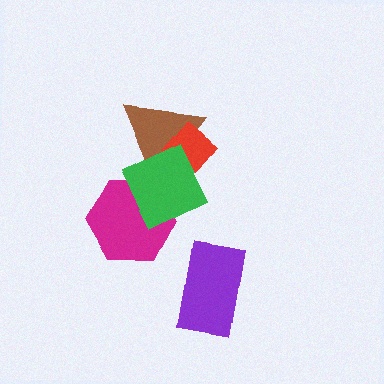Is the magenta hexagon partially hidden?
Yes, it is partially covered by another shape.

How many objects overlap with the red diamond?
2 objects overlap with the red diamond.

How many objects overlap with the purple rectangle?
0 objects overlap with the purple rectangle.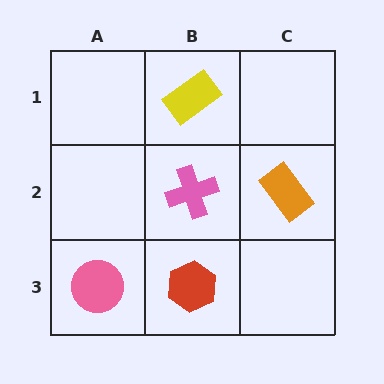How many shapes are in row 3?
2 shapes.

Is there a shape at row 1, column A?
No, that cell is empty.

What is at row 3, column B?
A red hexagon.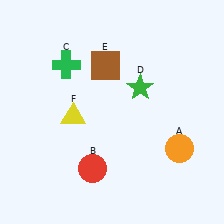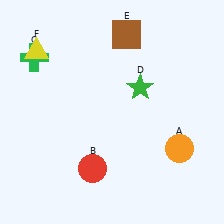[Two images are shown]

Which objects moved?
The objects that moved are: the green cross (C), the brown square (E), the yellow triangle (F).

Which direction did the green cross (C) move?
The green cross (C) moved left.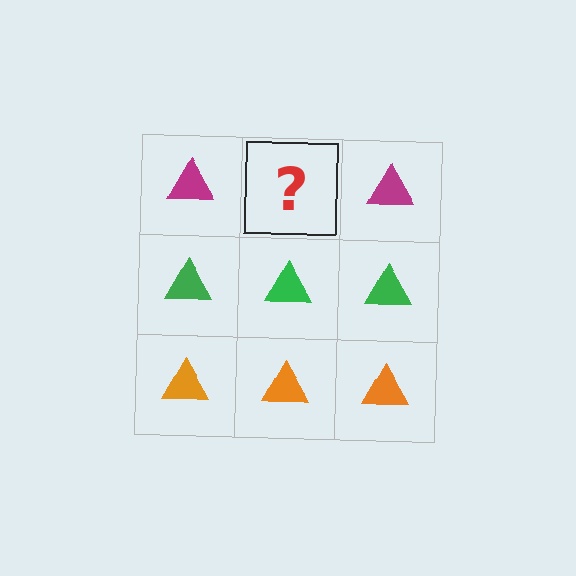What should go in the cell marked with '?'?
The missing cell should contain a magenta triangle.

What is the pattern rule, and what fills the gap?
The rule is that each row has a consistent color. The gap should be filled with a magenta triangle.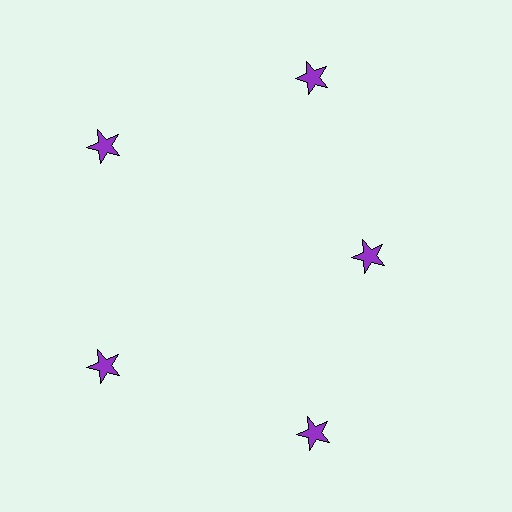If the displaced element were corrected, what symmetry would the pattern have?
It would have 5-fold rotational symmetry — the pattern would map onto itself every 72 degrees.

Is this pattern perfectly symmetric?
No. The 5 purple stars are arranged in a ring, but one element near the 3 o'clock position is pulled inward toward the center, breaking the 5-fold rotational symmetry.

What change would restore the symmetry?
The symmetry would be restored by moving it outward, back onto the ring so that all 5 stars sit at equal angles and equal distance from the center.